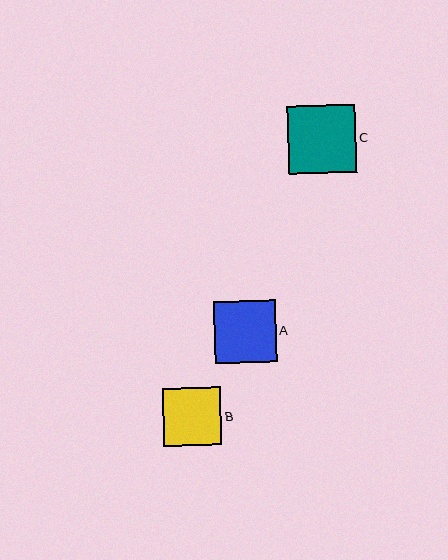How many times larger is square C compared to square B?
Square C is approximately 1.2 times the size of square B.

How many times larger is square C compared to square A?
Square C is approximately 1.1 times the size of square A.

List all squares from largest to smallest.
From largest to smallest: C, A, B.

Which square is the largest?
Square C is the largest with a size of approximately 68 pixels.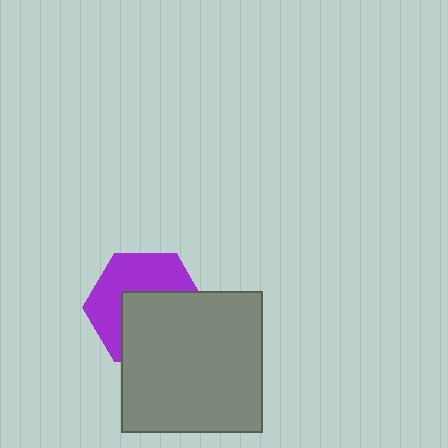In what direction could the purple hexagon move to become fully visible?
The purple hexagon could move up. That would shift it out from behind the gray square entirely.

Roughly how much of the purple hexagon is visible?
About half of it is visible (roughly 50%).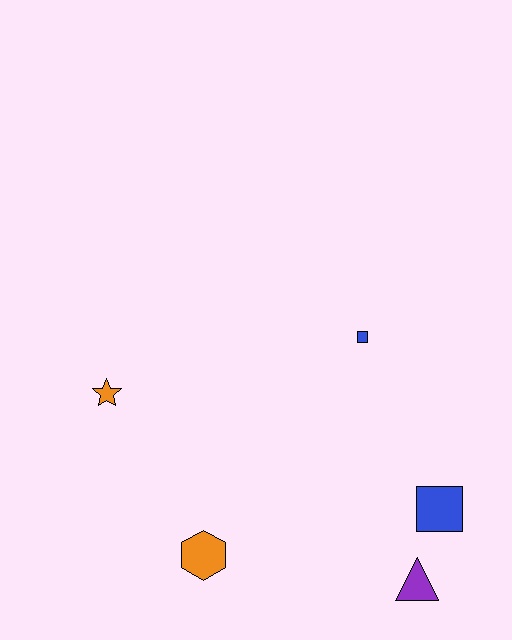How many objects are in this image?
There are 5 objects.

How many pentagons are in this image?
There are no pentagons.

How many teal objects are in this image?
There are no teal objects.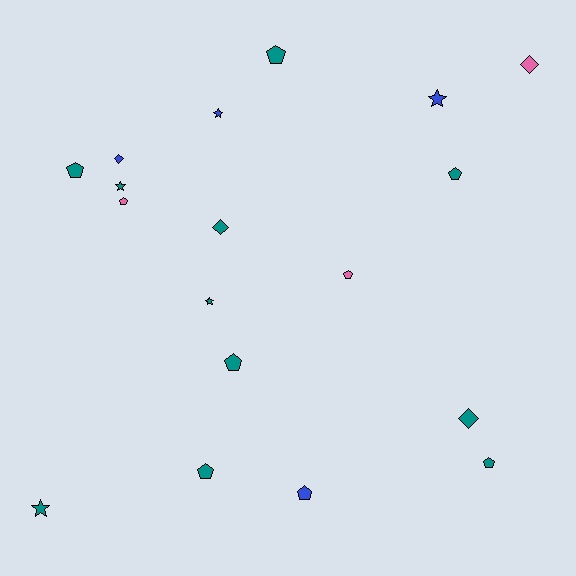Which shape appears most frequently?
Pentagon, with 9 objects.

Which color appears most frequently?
Teal, with 11 objects.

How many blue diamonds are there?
There is 1 blue diamond.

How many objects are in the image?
There are 18 objects.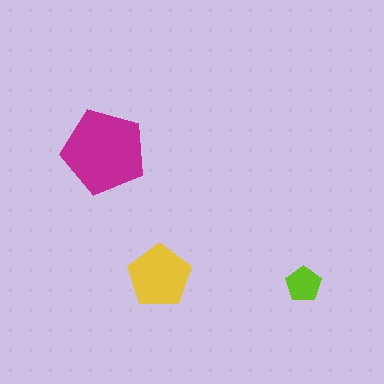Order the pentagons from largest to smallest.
the magenta one, the yellow one, the lime one.